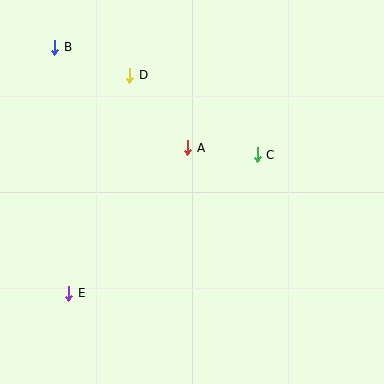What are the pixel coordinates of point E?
Point E is at (69, 293).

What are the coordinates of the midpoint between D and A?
The midpoint between D and A is at (159, 111).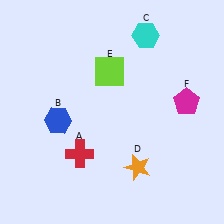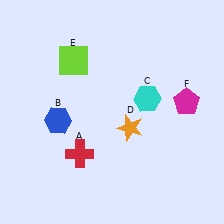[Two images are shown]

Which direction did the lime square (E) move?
The lime square (E) moved left.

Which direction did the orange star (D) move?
The orange star (D) moved up.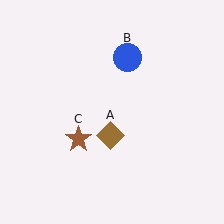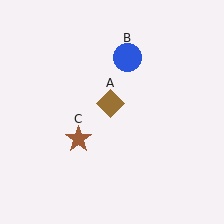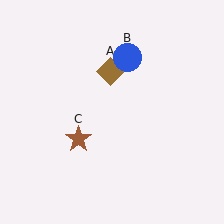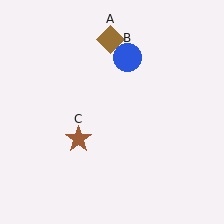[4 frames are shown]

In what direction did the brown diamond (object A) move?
The brown diamond (object A) moved up.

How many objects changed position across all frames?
1 object changed position: brown diamond (object A).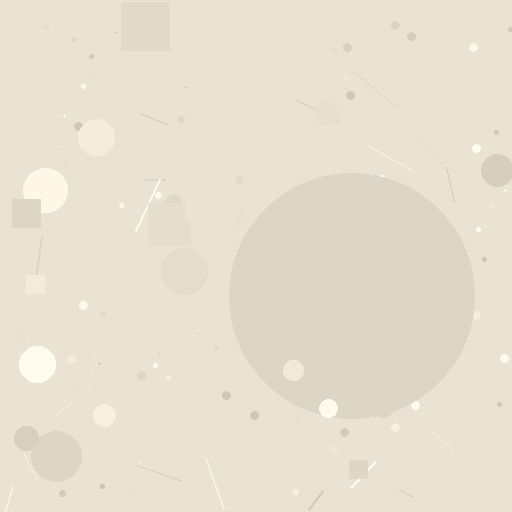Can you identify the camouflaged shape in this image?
The camouflaged shape is a circle.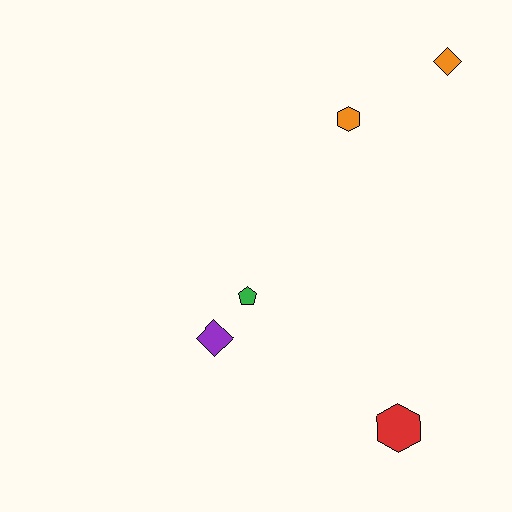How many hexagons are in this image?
There are 2 hexagons.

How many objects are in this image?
There are 5 objects.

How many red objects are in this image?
There is 1 red object.